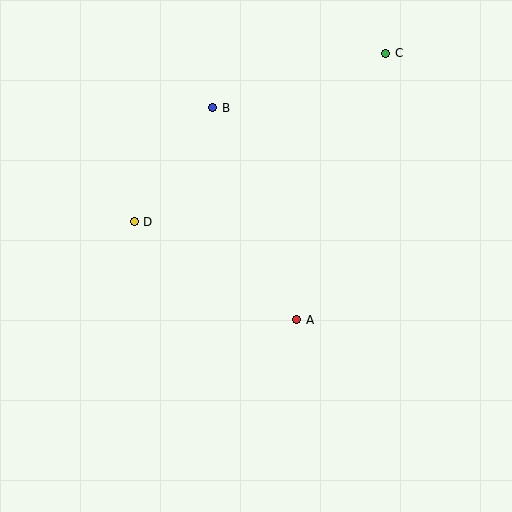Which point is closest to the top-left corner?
Point B is closest to the top-left corner.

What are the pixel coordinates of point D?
Point D is at (134, 222).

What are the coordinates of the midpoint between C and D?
The midpoint between C and D is at (260, 138).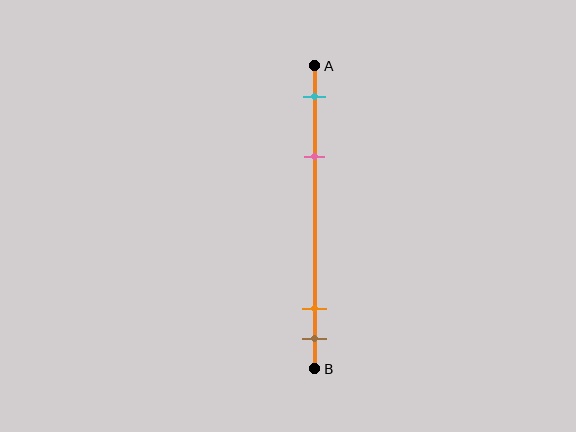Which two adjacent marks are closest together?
The orange and brown marks are the closest adjacent pair.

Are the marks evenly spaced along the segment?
No, the marks are not evenly spaced.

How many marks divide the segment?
There are 4 marks dividing the segment.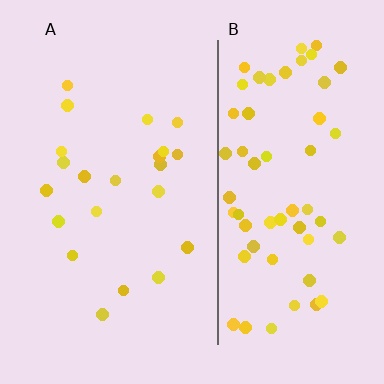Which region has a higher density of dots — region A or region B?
B (the right).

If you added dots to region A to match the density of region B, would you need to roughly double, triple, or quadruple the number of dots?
Approximately triple.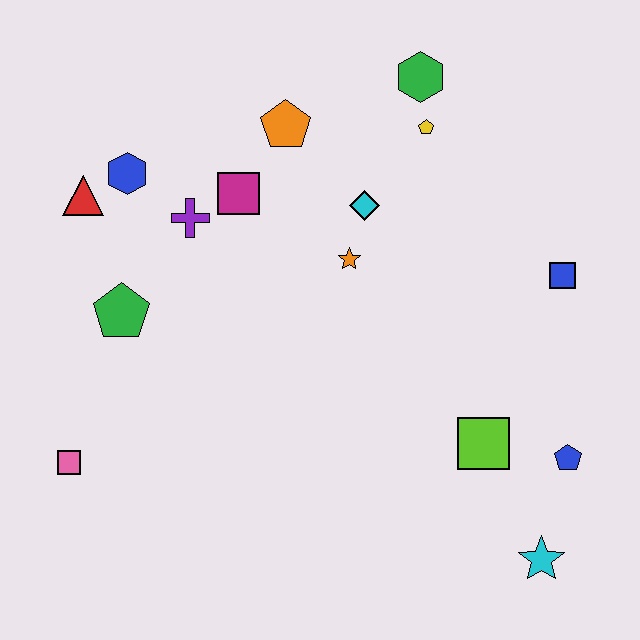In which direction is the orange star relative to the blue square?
The orange star is to the left of the blue square.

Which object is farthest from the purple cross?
The cyan star is farthest from the purple cross.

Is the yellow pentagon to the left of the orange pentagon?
No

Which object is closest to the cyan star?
The blue pentagon is closest to the cyan star.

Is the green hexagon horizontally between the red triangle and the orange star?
No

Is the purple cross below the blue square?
No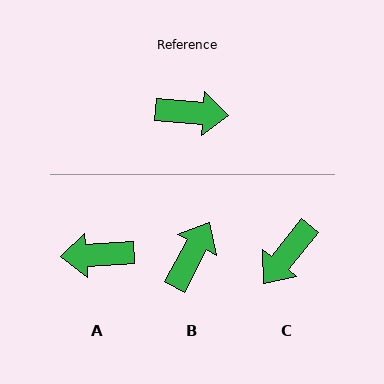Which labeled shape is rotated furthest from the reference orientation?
A, about 172 degrees away.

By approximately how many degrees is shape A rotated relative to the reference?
Approximately 172 degrees clockwise.